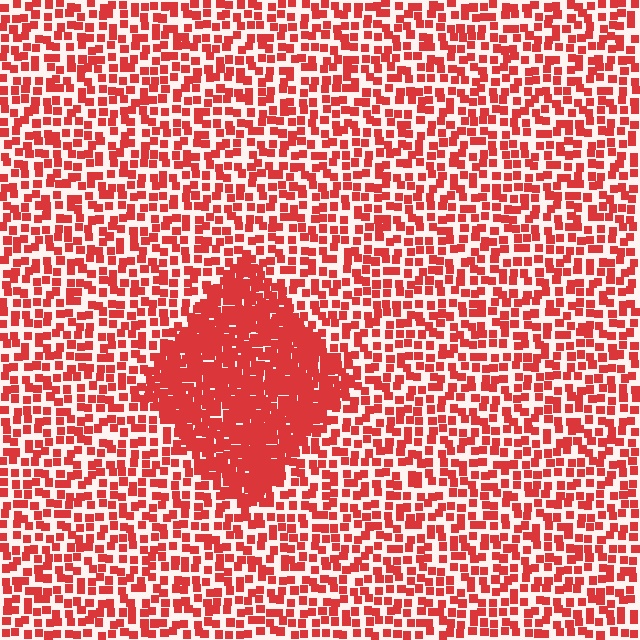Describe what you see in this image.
The image contains small red elements arranged at two different densities. A diamond-shaped region is visible where the elements are more densely packed than the surrounding area.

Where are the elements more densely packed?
The elements are more densely packed inside the diamond boundary.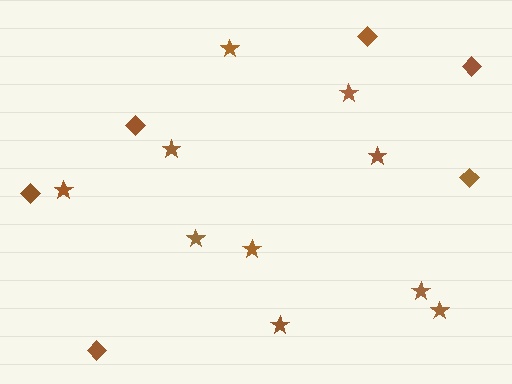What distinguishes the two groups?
There are 2 groups: one group of diamonds (6) and one group of stars (10).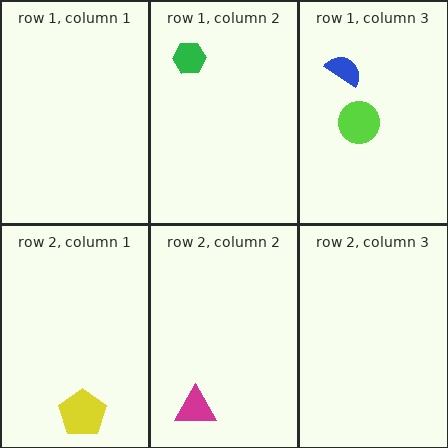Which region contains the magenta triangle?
The row 2, column 2 region.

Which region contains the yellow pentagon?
The row 2, column 1 region.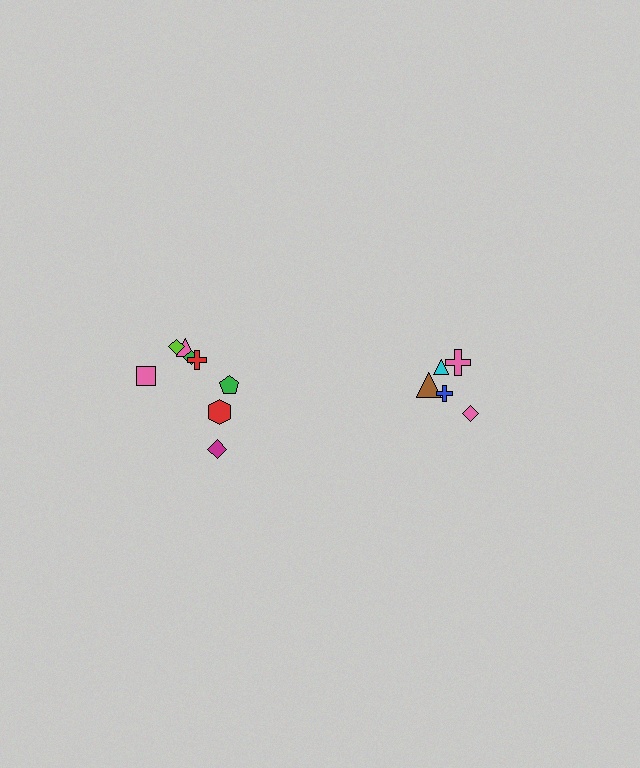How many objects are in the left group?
There are 8 objects.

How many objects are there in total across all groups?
There are 13 objects.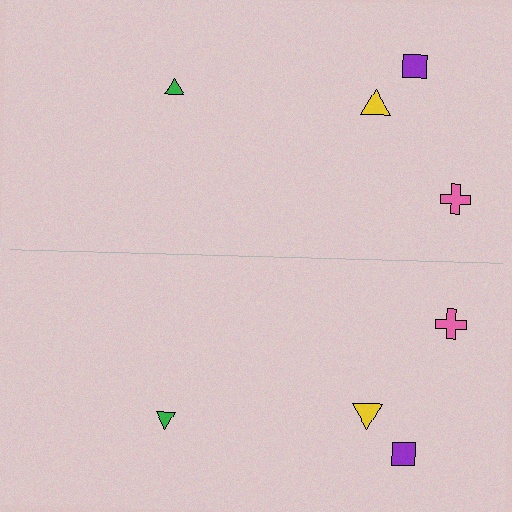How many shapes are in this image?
There are 8 shapes in this image.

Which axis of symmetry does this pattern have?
The pattern has a horizontal axis of symmetry running through the center of the image.